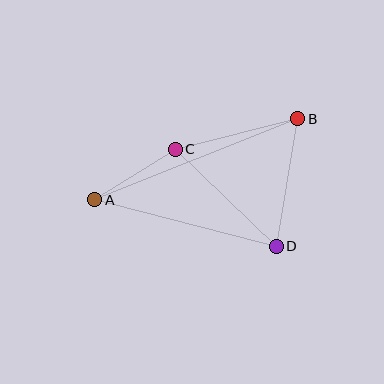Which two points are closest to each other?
Points A and C are closest to each other.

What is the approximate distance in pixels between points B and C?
The distance between B and C is approximately 126 pixels.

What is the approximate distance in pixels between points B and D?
The distance between B and D is approximately 129 pixels.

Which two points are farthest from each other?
Points A and B are farthest from each other.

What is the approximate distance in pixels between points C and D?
The distance between C and D is approximately 140 pixels.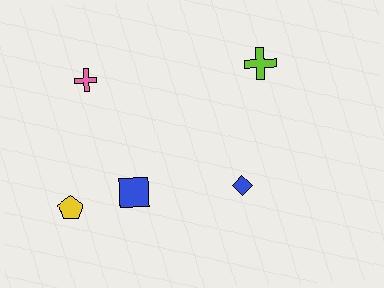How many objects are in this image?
There are 5 objects.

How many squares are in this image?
There is 1 square.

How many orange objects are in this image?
There are no orange objects.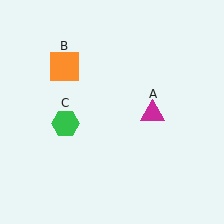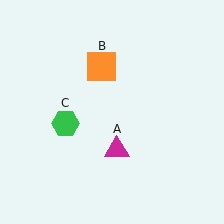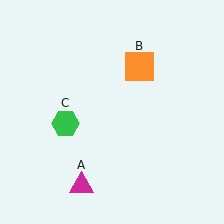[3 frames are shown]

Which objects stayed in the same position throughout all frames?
Green hexagon (object C) remained stationary.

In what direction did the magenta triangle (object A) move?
The magenta triangle (object A) moved down and to the left.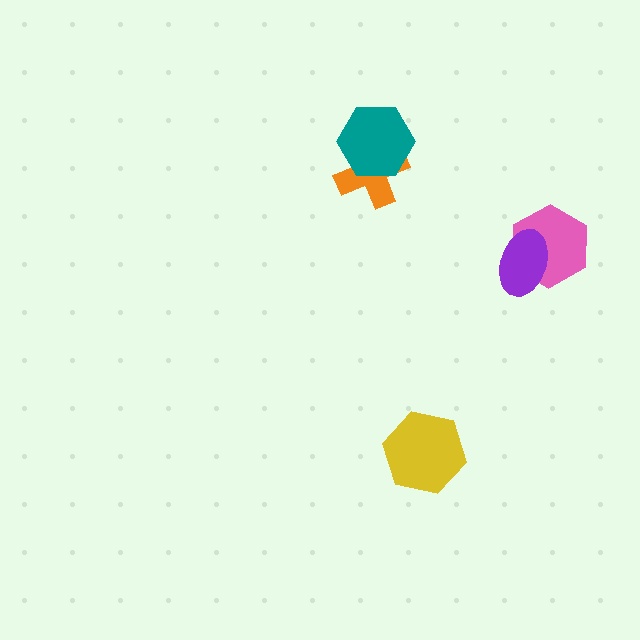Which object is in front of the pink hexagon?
The purple ellipse is in front of the pink hexagon.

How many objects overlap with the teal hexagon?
1 object overlaps with the teal hexagon.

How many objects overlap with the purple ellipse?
1 object overlaps with the purple ellipse.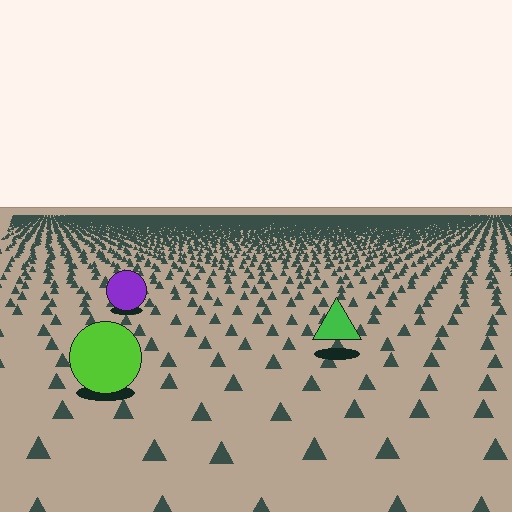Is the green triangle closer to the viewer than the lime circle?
No. The lime circle is closer — you can tell from the texture gradient: the ground texture is coarser near it.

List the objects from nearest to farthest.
From nearest to farthest: the lime circle, the green triangle, the purple circle.